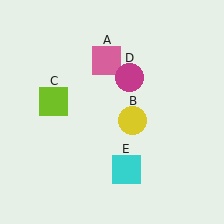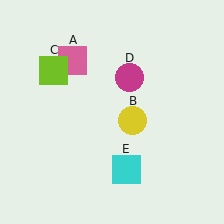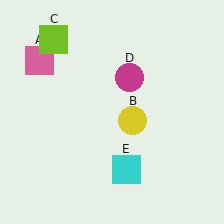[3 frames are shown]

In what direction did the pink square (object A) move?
The pink square (object A) moved left.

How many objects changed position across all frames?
2 objects changed position: pink square (object A), lime square (object C).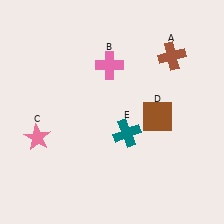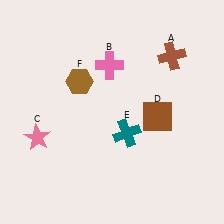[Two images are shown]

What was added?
A brown hexagon (F) was added in Image 2.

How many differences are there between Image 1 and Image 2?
There is 1 difference between the two images.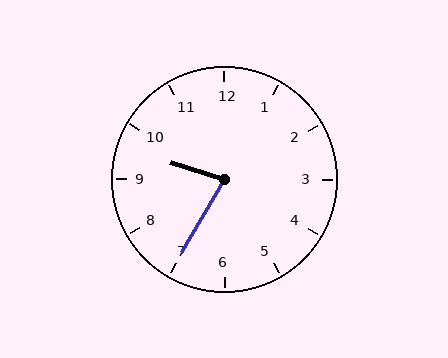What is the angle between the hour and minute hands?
Approximately 78 degrees.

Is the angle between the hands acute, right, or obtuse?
It is acute.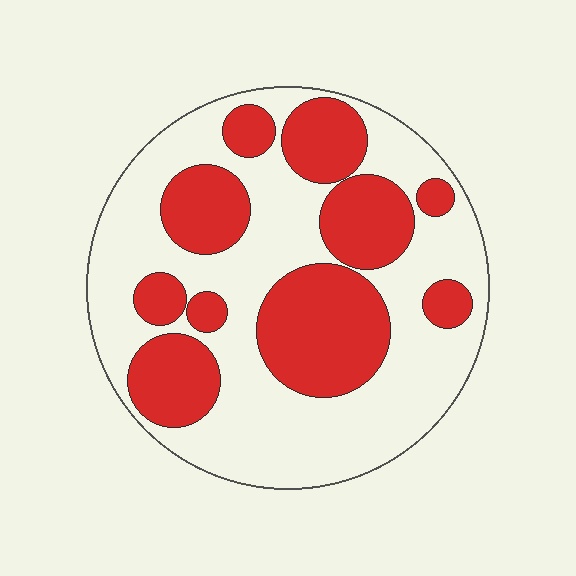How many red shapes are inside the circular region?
10.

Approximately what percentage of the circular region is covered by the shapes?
Approximately 40%.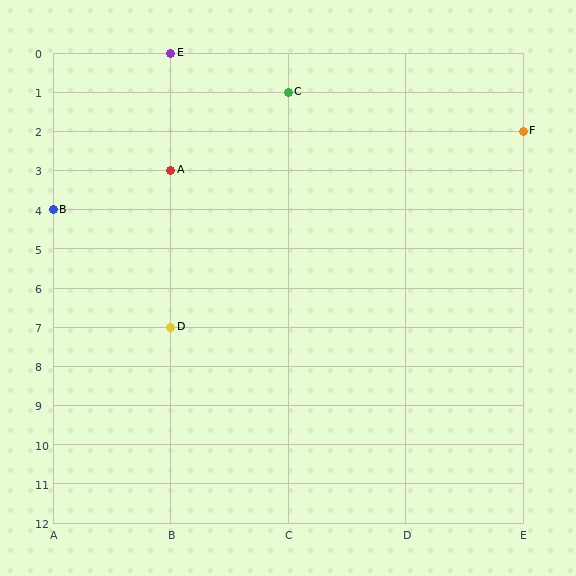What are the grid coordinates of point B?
Point B is at grid coordinates (A, 4).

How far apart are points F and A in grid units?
Points F and A are 3 columns and 1 row apart (about 3.2 grid units diagonally).